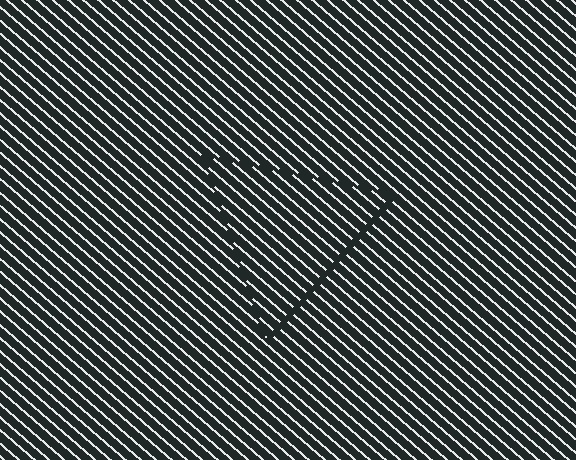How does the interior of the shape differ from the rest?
The interior of the shape contains the same grating, shifted by half a period — the contour is defined by the phase discontinuity where line-ends from the inner and outer gratings abut.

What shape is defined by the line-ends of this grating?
An illusory triangle. The interior of the shape contains the same grating, shifted by half a period — the contour is defined by the phase discontinuity where line-ends from the inner and outer gratings abut.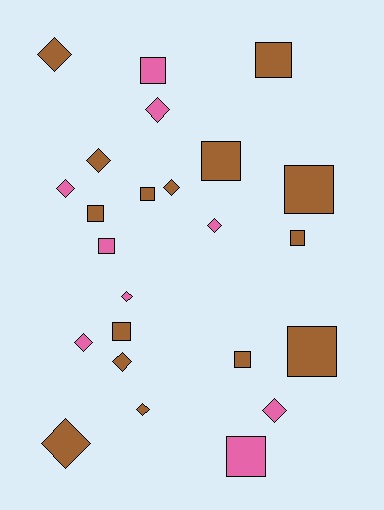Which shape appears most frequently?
Diamond, with 12 objects.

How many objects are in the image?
There are 24 objects.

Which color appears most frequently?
Brown, with 15 objects.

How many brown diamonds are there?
There are 6 brown diamonds.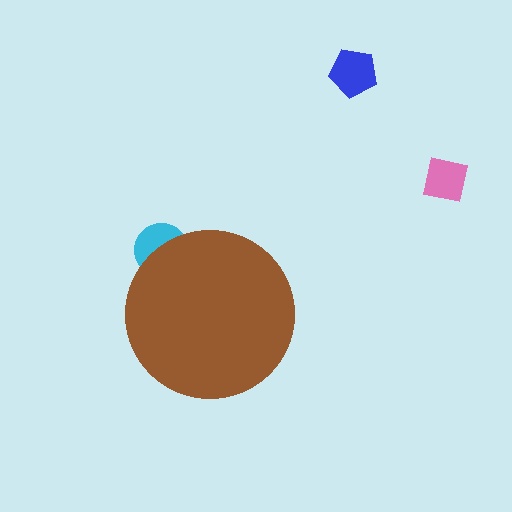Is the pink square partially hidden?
No, the pink square is fully visible.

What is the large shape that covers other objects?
A brown circle.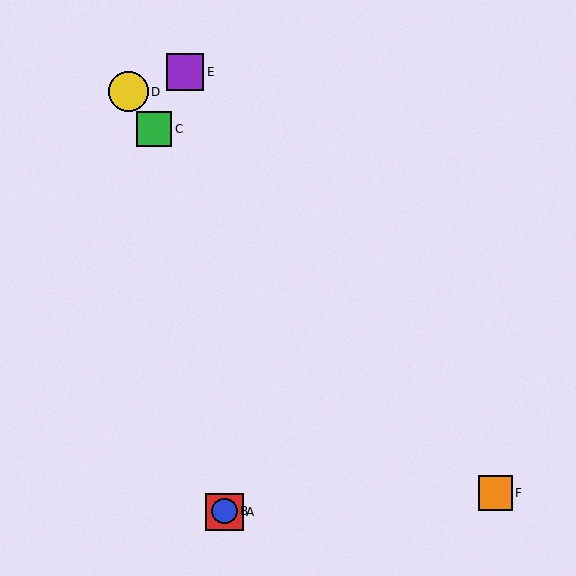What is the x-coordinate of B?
Object B is at x≈225.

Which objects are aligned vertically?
Objects A, B are aligned vertically.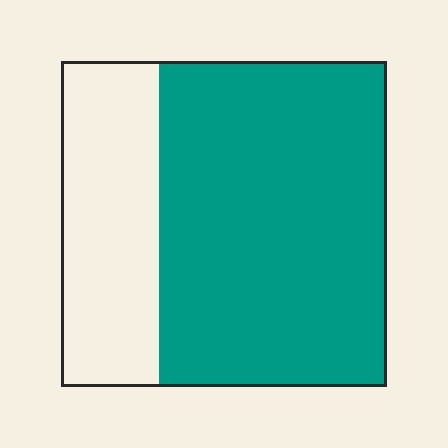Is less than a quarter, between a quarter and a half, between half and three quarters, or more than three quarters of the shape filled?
Between half and three quarters.